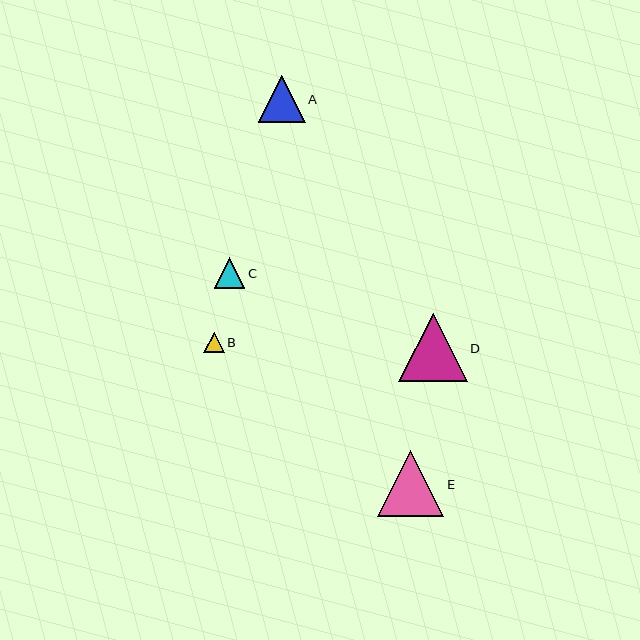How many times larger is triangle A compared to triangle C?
Triangle A is approximately 1.5 times the size of triangle C.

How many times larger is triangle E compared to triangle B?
Triangle E is approximately 3.3 times the size of triangle B.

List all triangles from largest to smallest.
From largest to smallest: D, E, A, C, B.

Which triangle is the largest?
Triangle D is the largest with a size of approximately 69 pixels.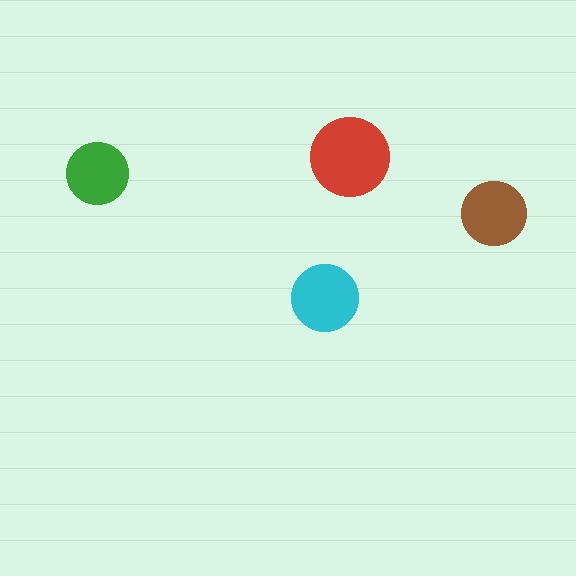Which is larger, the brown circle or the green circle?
The brown one.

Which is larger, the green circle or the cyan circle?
The cyan one.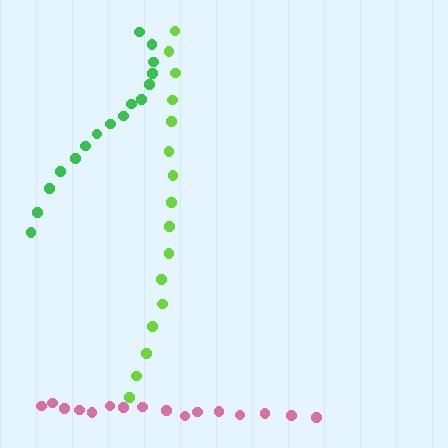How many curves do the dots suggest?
There are 3 distinct paths.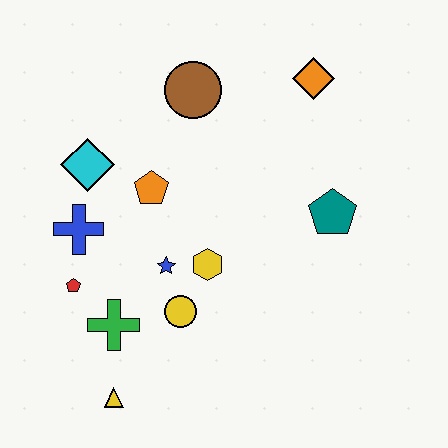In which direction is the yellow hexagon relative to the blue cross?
The yellow hexagon is to the right of the blue cross.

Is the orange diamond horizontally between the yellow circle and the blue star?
No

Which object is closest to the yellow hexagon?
The blue star is closest to the yellow hexagon.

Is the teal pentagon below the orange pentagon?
Yes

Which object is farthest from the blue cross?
The orange diamond is farthest from the blue cross.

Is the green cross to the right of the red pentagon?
Yes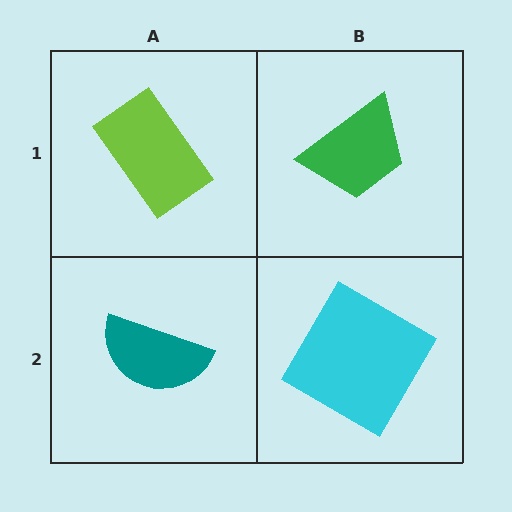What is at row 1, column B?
A green trapezoid.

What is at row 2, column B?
A cyan diamond.